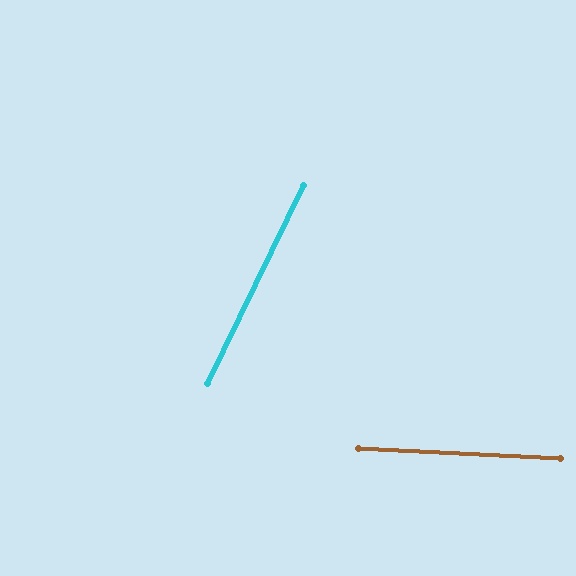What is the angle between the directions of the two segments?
Approximately 67 degrees.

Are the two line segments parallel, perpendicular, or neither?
Neither parallel nor perpendicular — they differ by about 67°.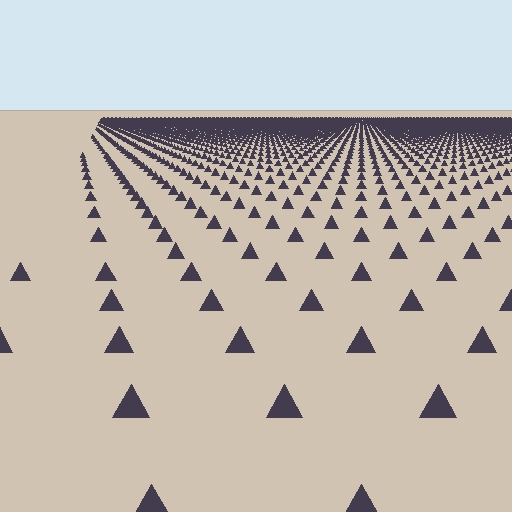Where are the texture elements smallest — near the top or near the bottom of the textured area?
Near the top.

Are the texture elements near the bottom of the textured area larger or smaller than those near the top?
Larger. Near the bottom, elements are closer to the viewer and appear at a bigger on-screen size.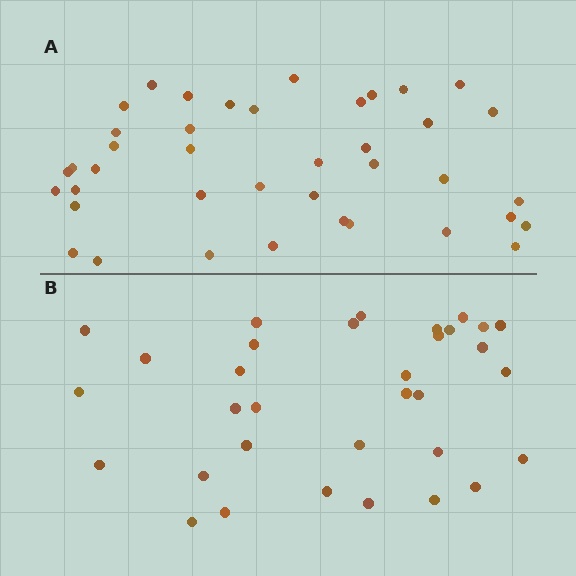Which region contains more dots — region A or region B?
Region A (the top region) has more dots.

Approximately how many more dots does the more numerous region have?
Region A has roughly 8 or so more dots than region B.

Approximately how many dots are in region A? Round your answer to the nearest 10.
About 40 dots.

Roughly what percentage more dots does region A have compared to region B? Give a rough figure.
About 20% more.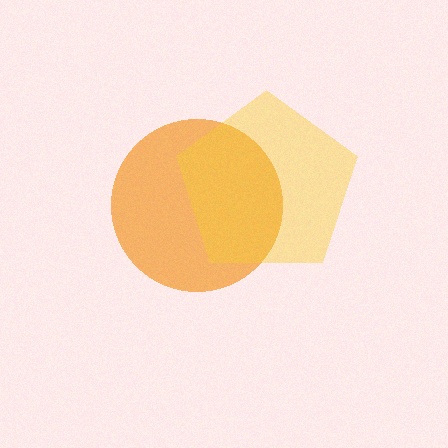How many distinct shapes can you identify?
There are 2 distinct shapes: an orange circle, a yellow pentagon.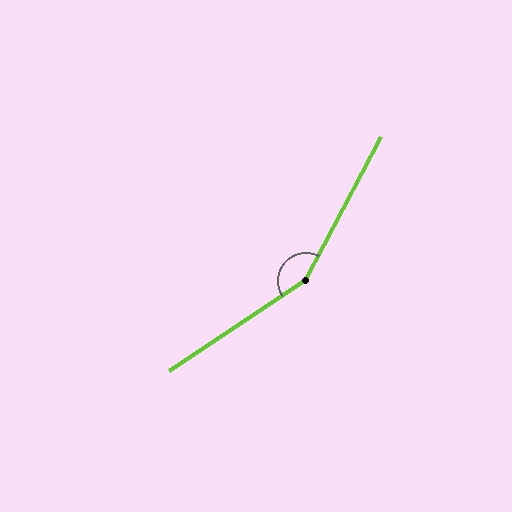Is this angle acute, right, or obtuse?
It is obtuse.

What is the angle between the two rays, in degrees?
Approximately 151 degrees.